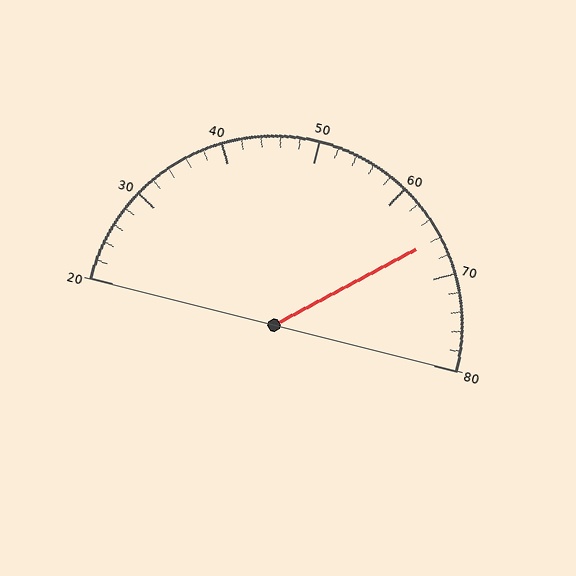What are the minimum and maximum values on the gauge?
The gauge ranges from 20 to 80.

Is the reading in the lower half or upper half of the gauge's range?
The reading is in the upper half of the range (20 to 80).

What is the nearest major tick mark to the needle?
The nearest major tick mark is 70.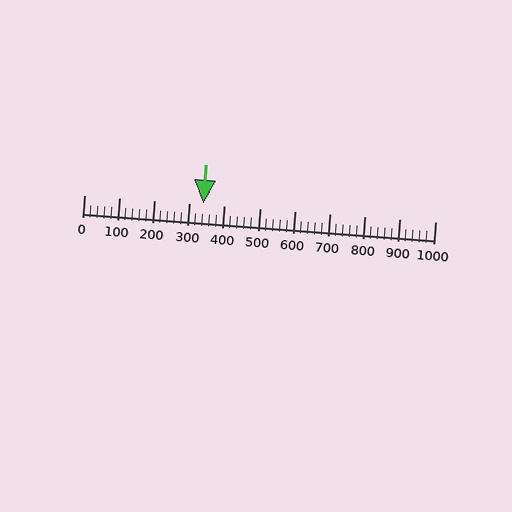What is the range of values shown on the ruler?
The ruler shows values from 0 to 1000.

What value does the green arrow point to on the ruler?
The green arrow points to approximately 340.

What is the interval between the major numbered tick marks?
The major tick marks are spaced 100 units apart.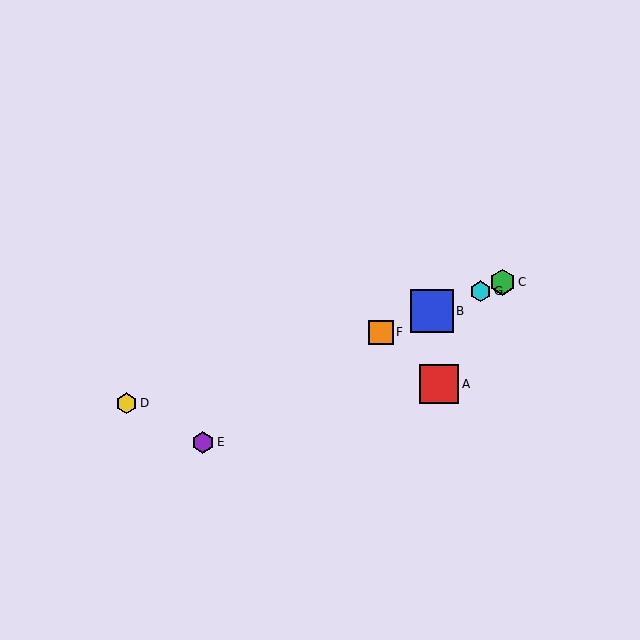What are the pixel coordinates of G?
Object G is at (481, 291).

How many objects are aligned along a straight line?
4 objects (B, C, F, G) are aligned along a straight line.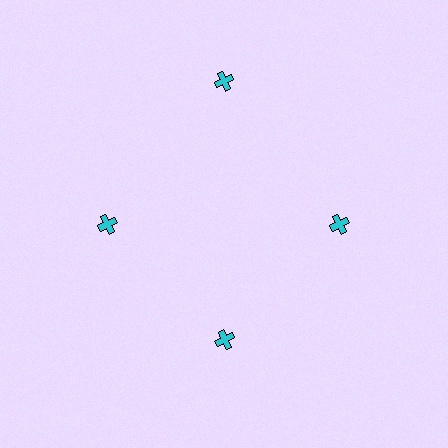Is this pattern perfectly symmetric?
No. The 4 cyan crosses are arranged in a ring, but one element near the 12 o'clock position is pushed outward from the center, breaking the 4-fold rotational symmetry.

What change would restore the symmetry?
The symmetry would be restored by moving it inward, back onto the ring so that all 4 crosses sit at equal angles and equal distance from the center.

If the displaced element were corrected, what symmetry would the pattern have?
It would have 4-fold rotational symmetry — the pattern would map onto itself every 90 degrees.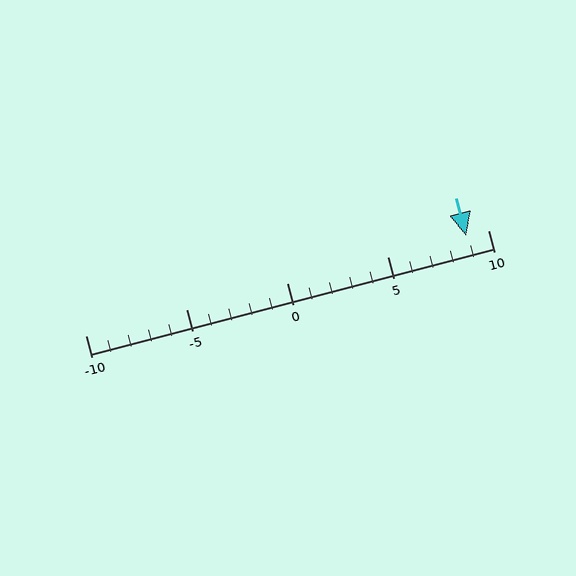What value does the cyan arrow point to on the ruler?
The cyan arrow points to approximately 9.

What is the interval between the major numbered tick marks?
The major tick marks are spaced 5 units apart.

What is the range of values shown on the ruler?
The ruler shows values from -10 to 10.